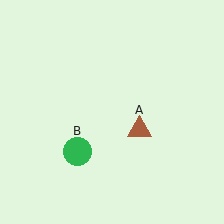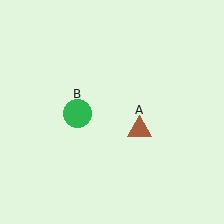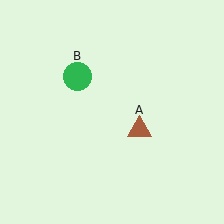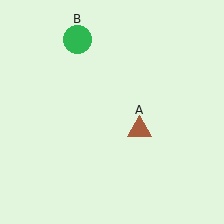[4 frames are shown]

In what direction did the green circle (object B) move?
The green circle (object B) moved up.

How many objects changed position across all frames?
1 object changed position: green circle (object B).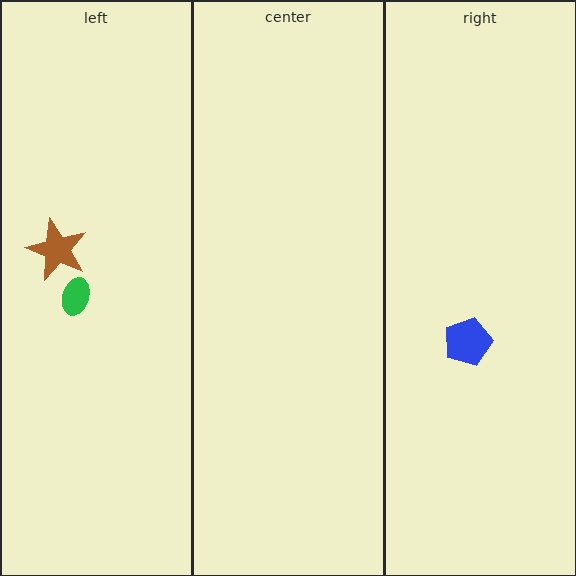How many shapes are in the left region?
2.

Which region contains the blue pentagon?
The right region.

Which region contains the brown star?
The left region.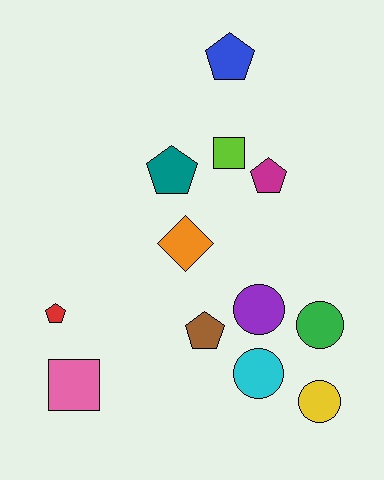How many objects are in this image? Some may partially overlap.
There are 12 objects.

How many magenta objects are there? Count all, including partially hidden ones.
There is 1 magenta object.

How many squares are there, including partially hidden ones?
There are 2 squares.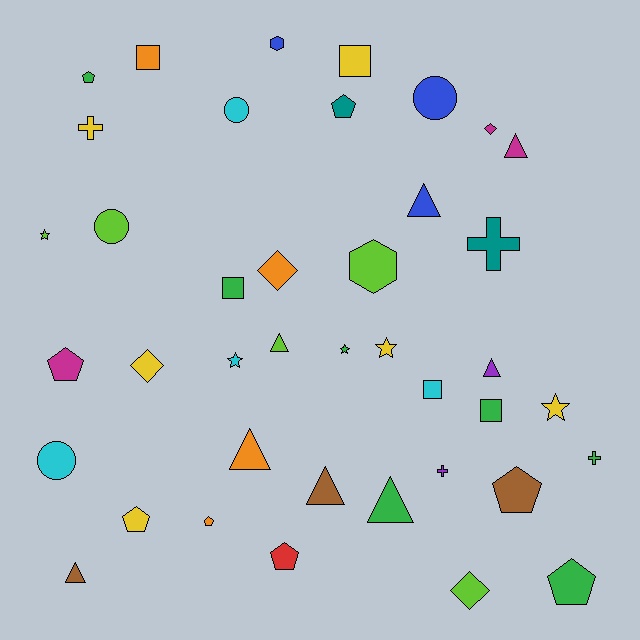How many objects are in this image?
There are 40 objects.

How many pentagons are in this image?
There are 8 pentagons.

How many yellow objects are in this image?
There are 6 yellow objects.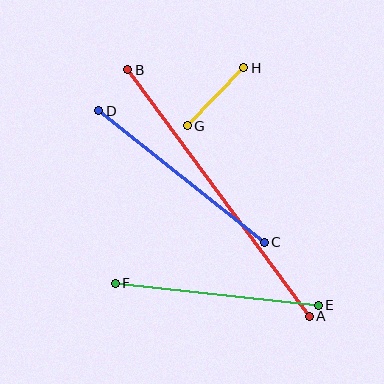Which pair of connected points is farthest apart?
Points A and B are farthest apart.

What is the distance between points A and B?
The distance is approximately 306 pixels.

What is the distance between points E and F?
The distance is approximately 204 pixels.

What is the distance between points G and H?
The distance is approximately 81 pixels.